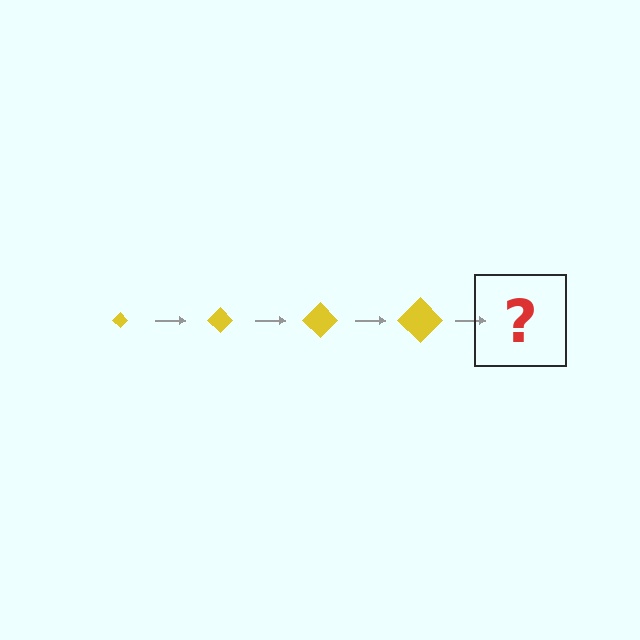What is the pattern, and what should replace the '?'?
The pattern is that the diamond gets progressively larger each step. The '?' should be a yellow diamond, larger than the previous one.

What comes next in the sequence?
The next element should be a yellow diamond, larger than the previous one.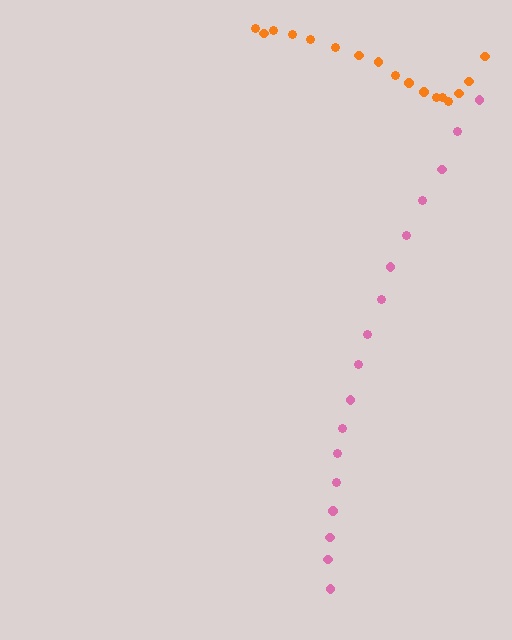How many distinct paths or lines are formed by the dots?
There are 2 distinct paths.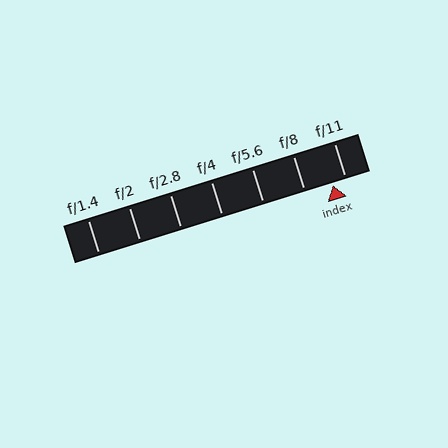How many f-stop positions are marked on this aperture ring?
There are 7 f-stop positions marked.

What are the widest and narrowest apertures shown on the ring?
The widest aperture shown is f/1.4 and the narrowest is f/11.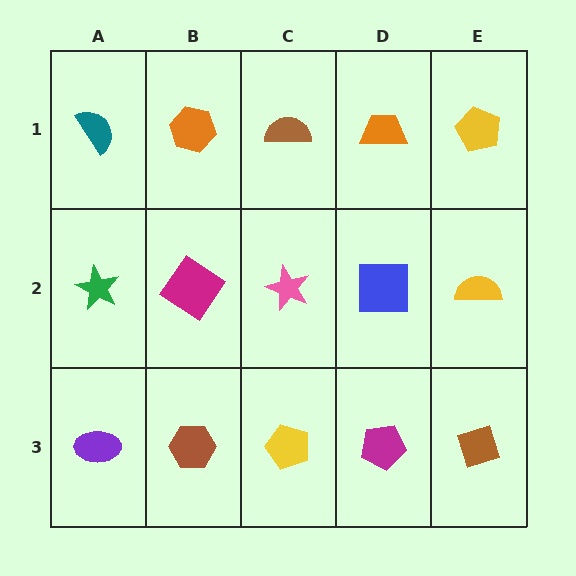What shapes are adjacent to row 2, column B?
An orange hexagon (row 1, column B), a brown hexagon (row 3, column B), a green star (row 2, column A), a pink star (row 2, column C).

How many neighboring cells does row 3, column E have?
2.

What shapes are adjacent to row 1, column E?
A yellow semicircle (row 2, column E), an orange trapezoid (row 1, column D).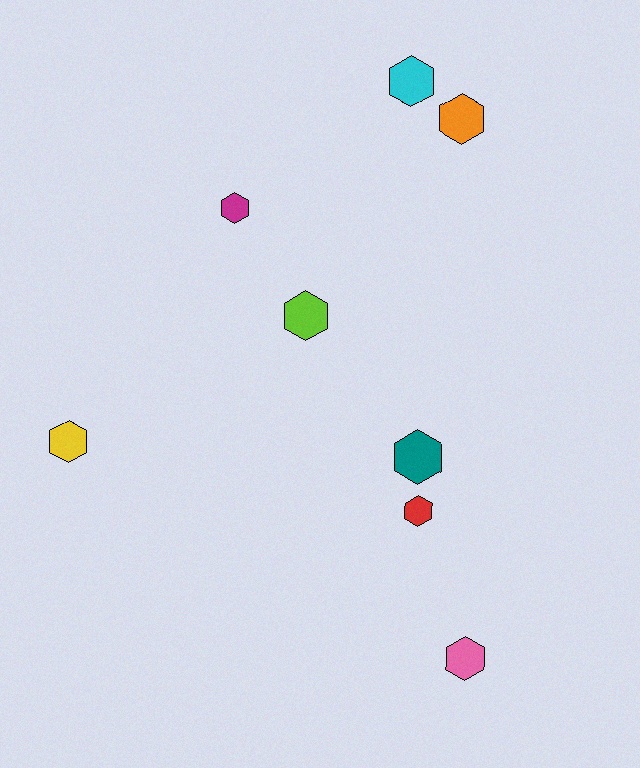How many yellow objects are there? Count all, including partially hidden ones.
There is 1 yellow object.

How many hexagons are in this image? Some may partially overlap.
There are 8 hexagons.